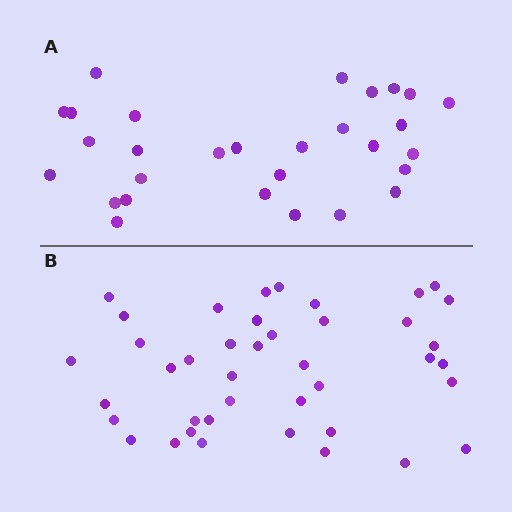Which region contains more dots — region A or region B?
Region B (the bottom region) has more dots.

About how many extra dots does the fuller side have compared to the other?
Region B has roughly 12 or so more dots than region A.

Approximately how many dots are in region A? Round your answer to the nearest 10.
About 30 dots. (The exact count is 29, which rounds to 30.)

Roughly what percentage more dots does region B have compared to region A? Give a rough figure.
About 40% more.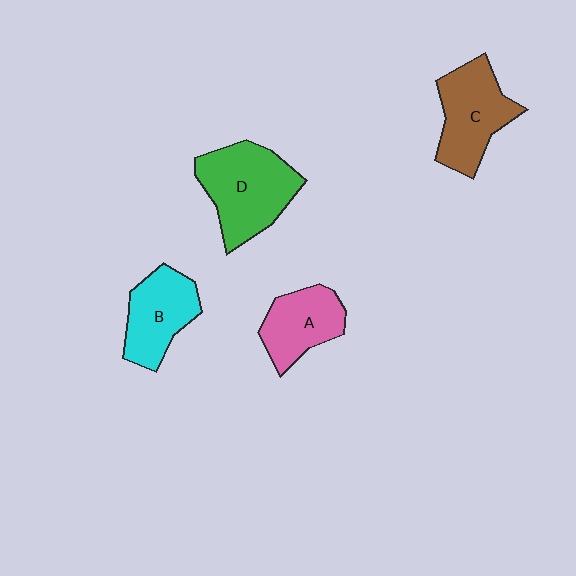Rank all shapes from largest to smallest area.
From largest to smallest: D (green), C (brown), B (cyan), A (pink).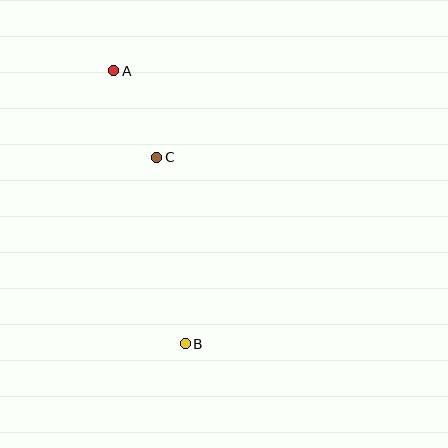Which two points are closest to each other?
Points A and C are closest to each other.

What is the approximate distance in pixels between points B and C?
The distance between B and C is approximately 189 pixels.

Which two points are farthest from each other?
Points A and B are farthest from each other.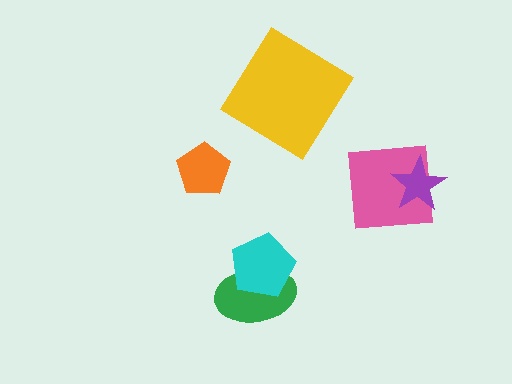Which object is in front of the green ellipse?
The cyan pentagon is in front of the green ellipse.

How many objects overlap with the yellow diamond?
0 objects overlap with the yellow diamond.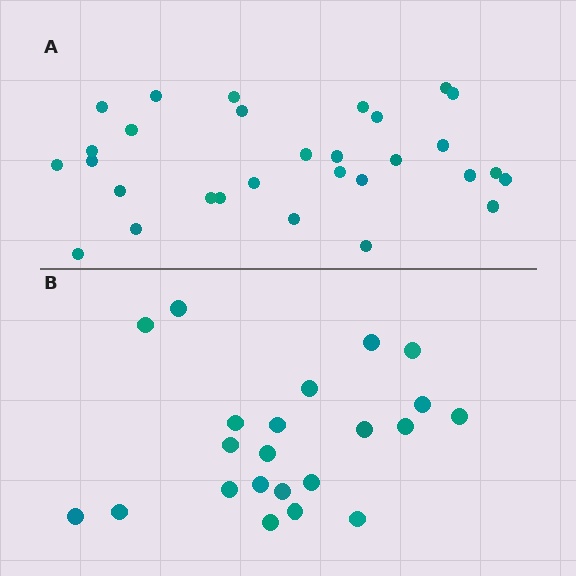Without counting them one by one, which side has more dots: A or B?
Region A (the top region) has more dots.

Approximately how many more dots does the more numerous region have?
Region A has roughly 8 or so more dots than region B.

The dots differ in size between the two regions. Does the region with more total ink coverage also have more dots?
No. Region B has more total ink coverage because its dots are larger, but region A actually contains more individual dots. Total area can be misleading — the number of items is what matters here.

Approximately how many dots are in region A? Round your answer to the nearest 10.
About 30 dots.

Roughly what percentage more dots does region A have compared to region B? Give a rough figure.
About 35% more.